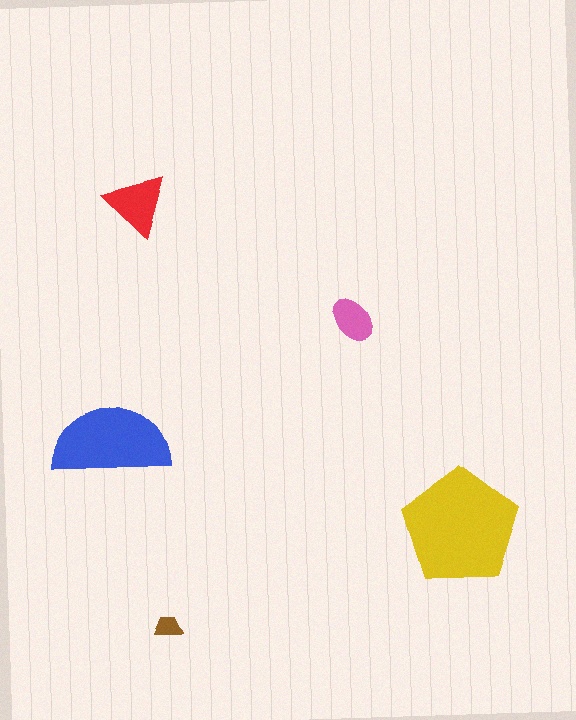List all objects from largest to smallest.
The yellow pentagon, the blue semicircle, the red triangle, the pink ellipse, the brown trapezoid.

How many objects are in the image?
There are 5 objects in the image.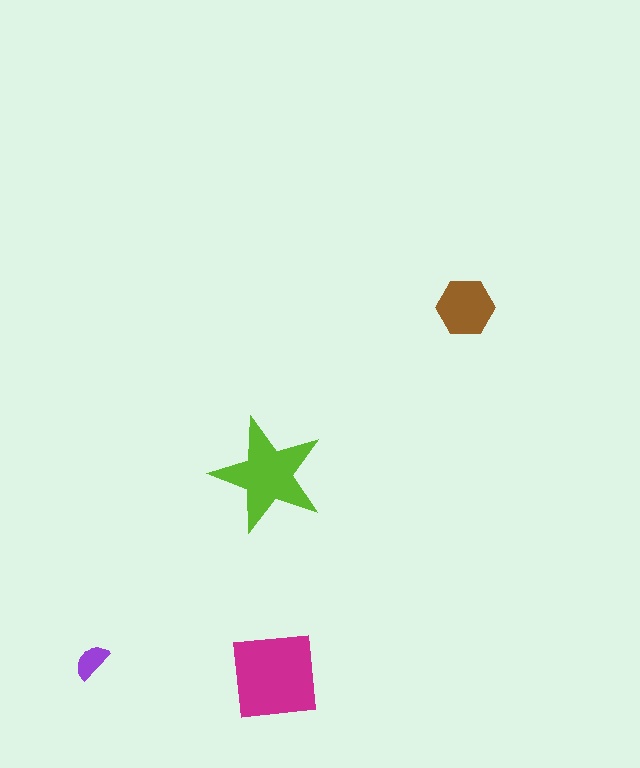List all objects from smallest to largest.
The purple semicircle, the brown hexagon, the lime star, the magenta square.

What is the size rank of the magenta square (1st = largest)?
1st.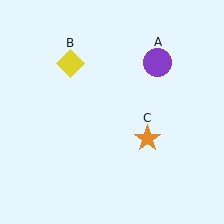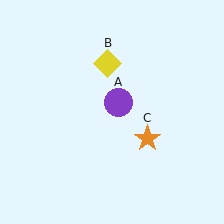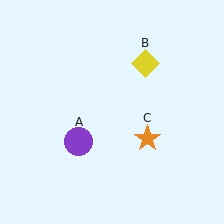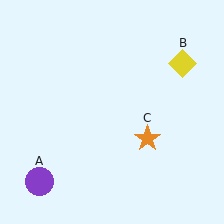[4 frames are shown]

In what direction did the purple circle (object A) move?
The purple circle (object A) moved down and to the left.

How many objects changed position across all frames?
2 objects changed position: purple circle (object A), yellow diamond (object B).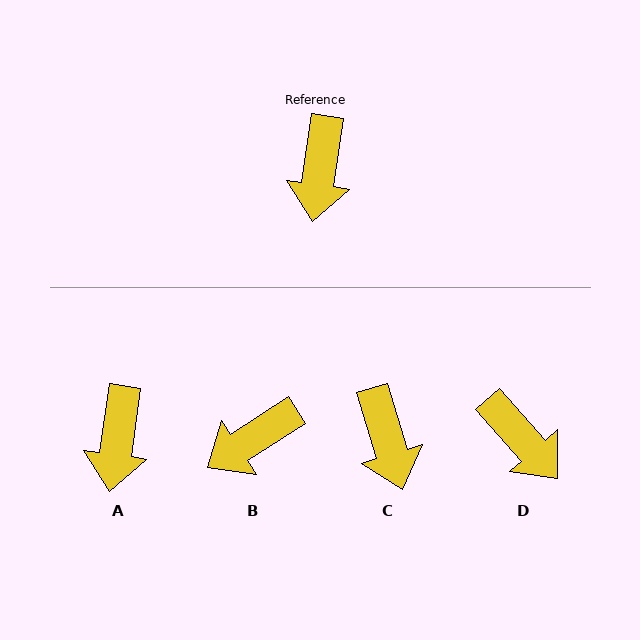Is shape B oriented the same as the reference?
No, it is off by about 49 degrees.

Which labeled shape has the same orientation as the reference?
A.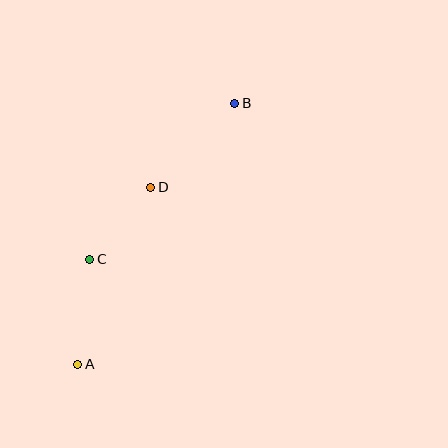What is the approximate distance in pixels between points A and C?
The distance between A and C is approximately 106 pixels.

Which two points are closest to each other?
Points C and D are closest to each other.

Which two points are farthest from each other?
Points A and B are farthest from each other.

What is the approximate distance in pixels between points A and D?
The distance between A and D is approximately 192 pixels.